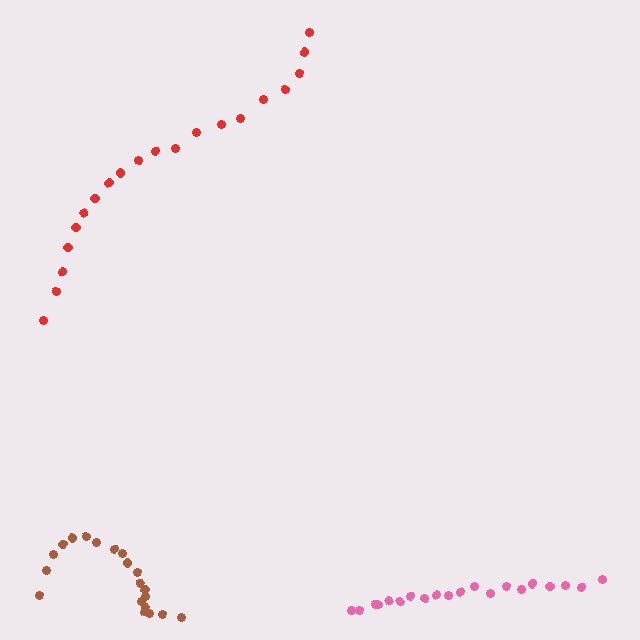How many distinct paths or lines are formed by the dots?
There are 3 distinct paths.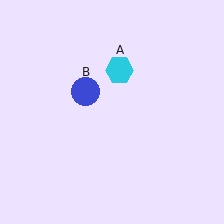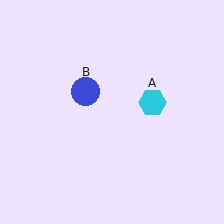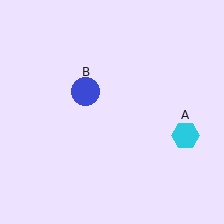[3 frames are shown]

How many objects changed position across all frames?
1 object changed position: cyan hexagon (object A).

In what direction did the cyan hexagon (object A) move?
The cyan hexagon (object A) moved down and to the right.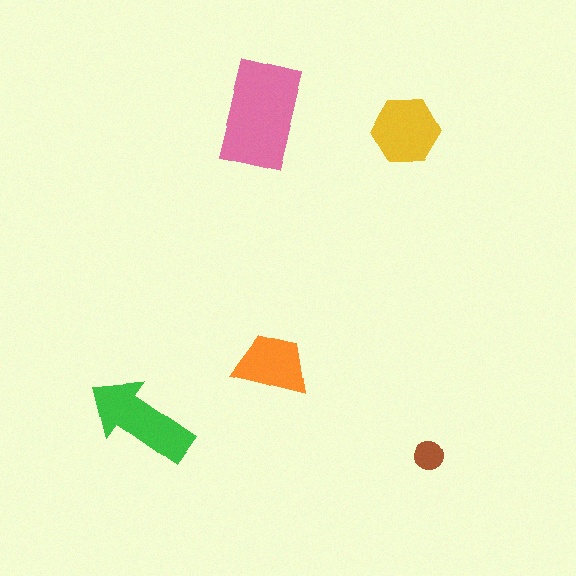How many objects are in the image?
There are 5 objects in the image.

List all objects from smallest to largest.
The brown circle, the orange trapezoid, the yellow hexagon, the green arrow, the pink rectangle.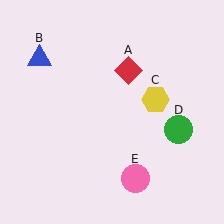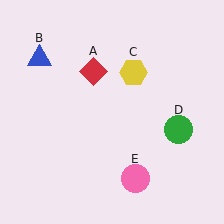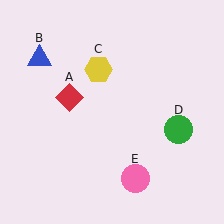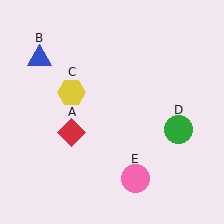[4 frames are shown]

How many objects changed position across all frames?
2 objects changed position: red diamond (object A), yellow hexagon (object C).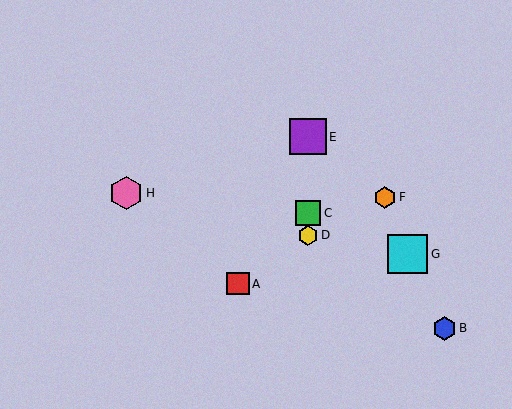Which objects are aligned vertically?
Objects C, D, E are aligned vertically.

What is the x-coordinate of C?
Object C is at x≈308.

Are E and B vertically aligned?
No, E is at x≈308 and B is at x≈444.